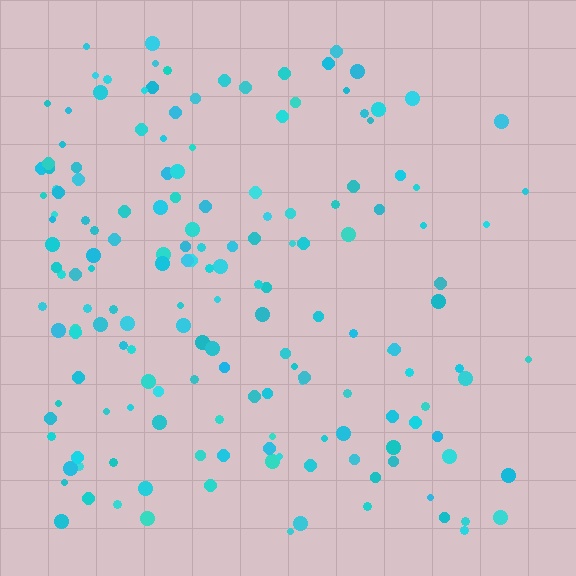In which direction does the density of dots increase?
From right to left, with the left side densest.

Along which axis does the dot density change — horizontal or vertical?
Horizontal.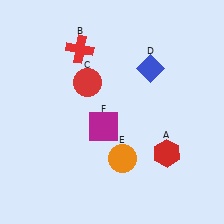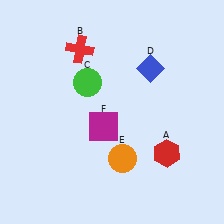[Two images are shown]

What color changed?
The circle (C) changed from red in Image 1 to green in Image 2.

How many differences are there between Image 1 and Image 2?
There is 1 difference between the two images.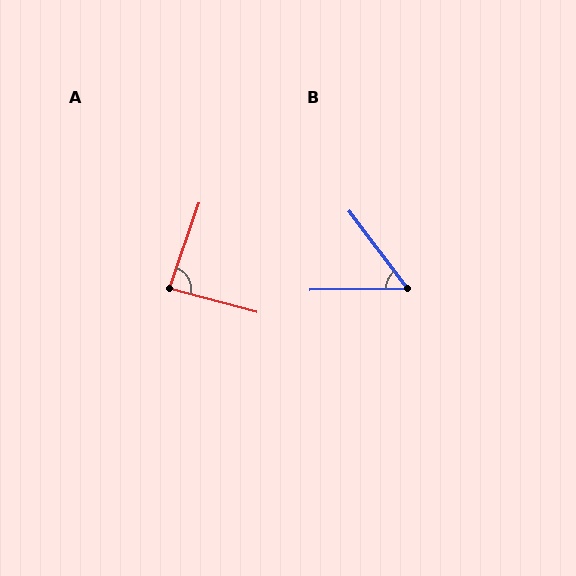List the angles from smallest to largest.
B (54°), A (86°).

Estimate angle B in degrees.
Approximately 54 degrees.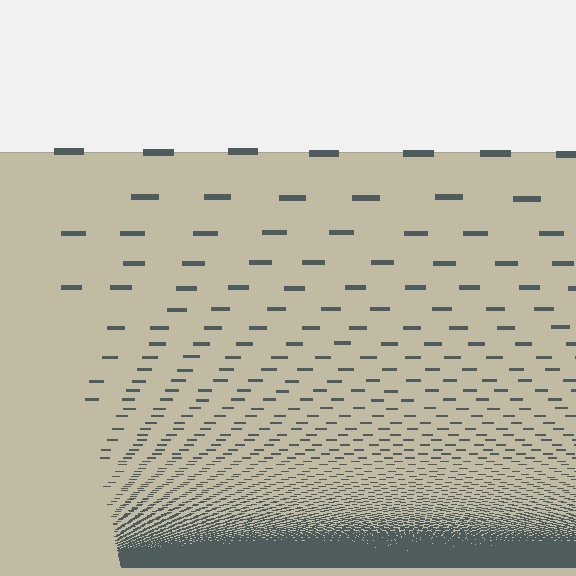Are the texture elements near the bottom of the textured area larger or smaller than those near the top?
Smaller. The gradient is inverted — elements near the bottom are smaller and denser.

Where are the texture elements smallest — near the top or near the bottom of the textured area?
Near the bottom.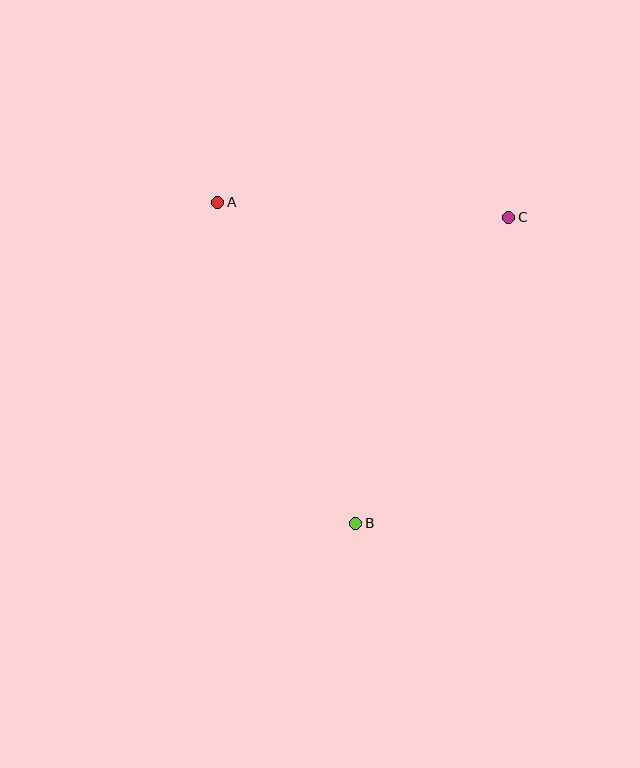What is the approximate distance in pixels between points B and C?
The distance between B and C is approximately 342 pixels.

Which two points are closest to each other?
Points A and C are closest to each other.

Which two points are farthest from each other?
Points A and B are farthest from each other.